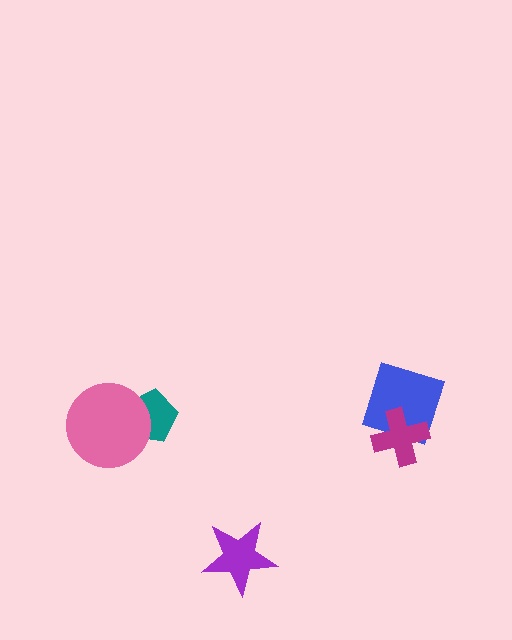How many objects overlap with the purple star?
0 objects overlap with the purple star.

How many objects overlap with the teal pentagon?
1 object overlaps with the teal pentagon.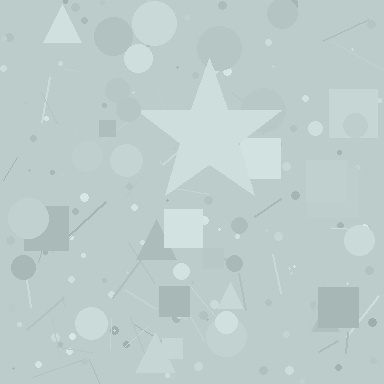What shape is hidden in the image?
A star is hidden in the image.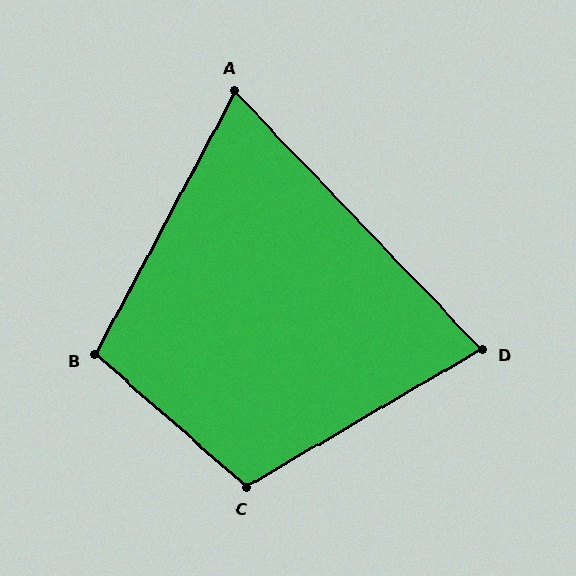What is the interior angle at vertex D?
Approximately 77 degrees (acute).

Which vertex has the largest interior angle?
C, at approximately 108 degrees.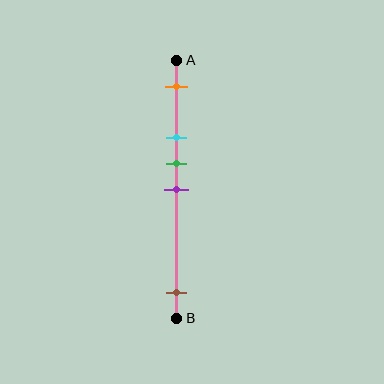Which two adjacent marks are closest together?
The green and purple marks are the closest adjacent pair.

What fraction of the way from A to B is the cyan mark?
The cyan mark is approximately 30% (0.3) of the way from A to B.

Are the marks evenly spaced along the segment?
No, the marks are not evenly spaced.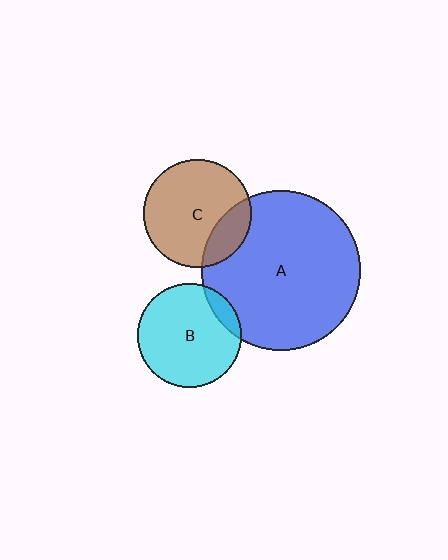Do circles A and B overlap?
Yes.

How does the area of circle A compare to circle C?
Approximately 2.2 times.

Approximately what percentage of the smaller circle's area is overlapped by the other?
Approximately 10%.